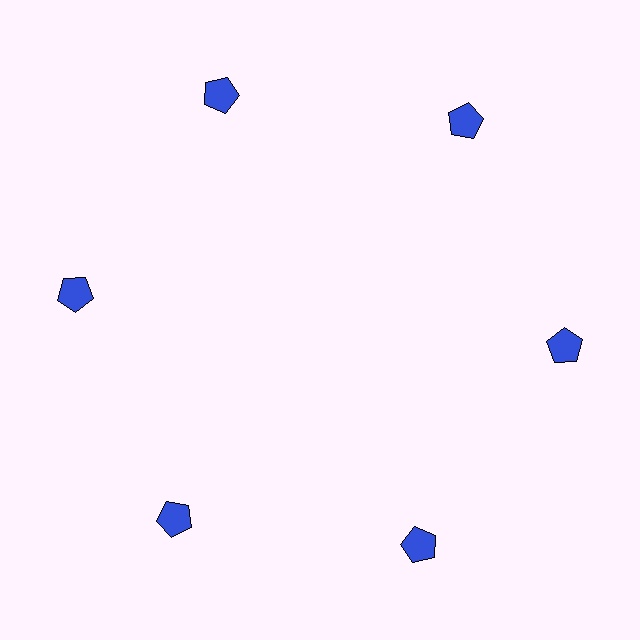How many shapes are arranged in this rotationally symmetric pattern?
There are 6 shapes, arranged in 6 groups of 1.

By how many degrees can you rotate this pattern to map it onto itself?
The pattern maps onto itself every 60 degrees of rotation.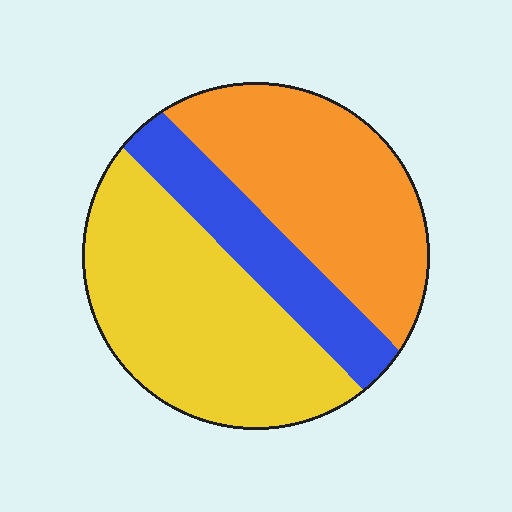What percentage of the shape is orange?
Orange covers around 35% of the shape.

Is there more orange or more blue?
Orange.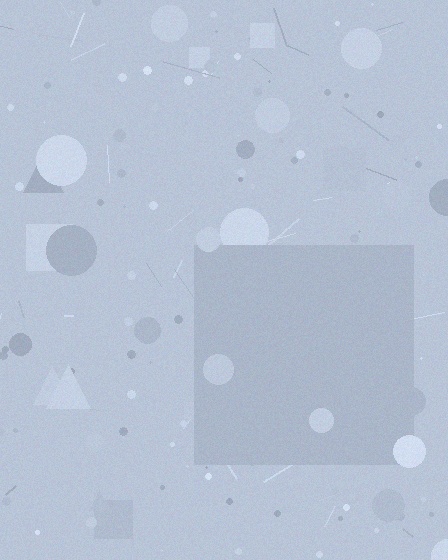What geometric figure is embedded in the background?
A square is embedded in the background.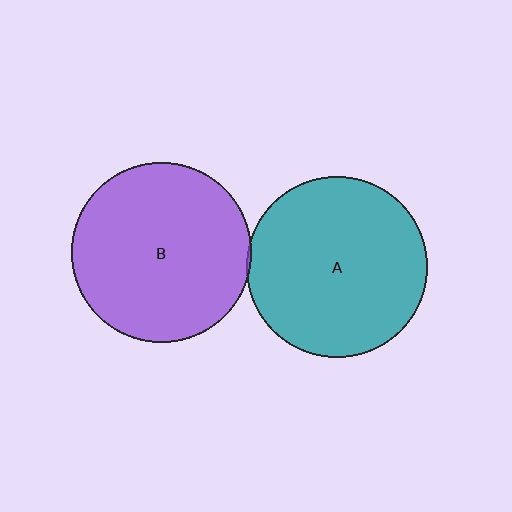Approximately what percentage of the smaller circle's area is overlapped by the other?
Approximately 5%.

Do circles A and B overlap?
Yes.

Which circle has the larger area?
Circle A (teal).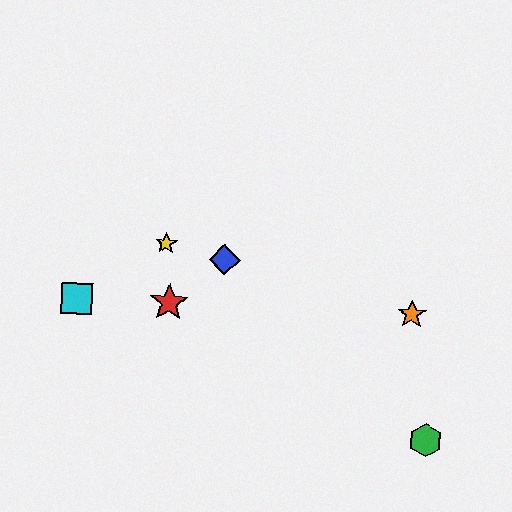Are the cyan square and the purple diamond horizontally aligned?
Yes, both are at y≈298.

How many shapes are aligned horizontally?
4 shapes (the red star, the purple diamond, the orange star, the cyan square) are aligned horizontally.